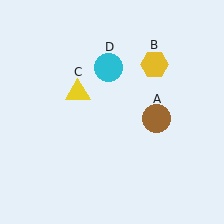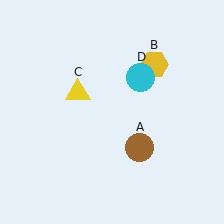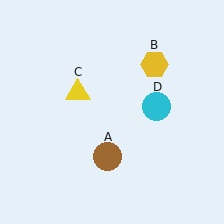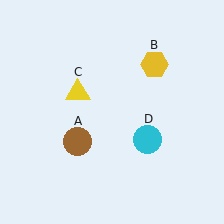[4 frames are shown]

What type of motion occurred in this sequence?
The brown circle (object A), cyan circle (object D) rotated clockwise around the center of the scene.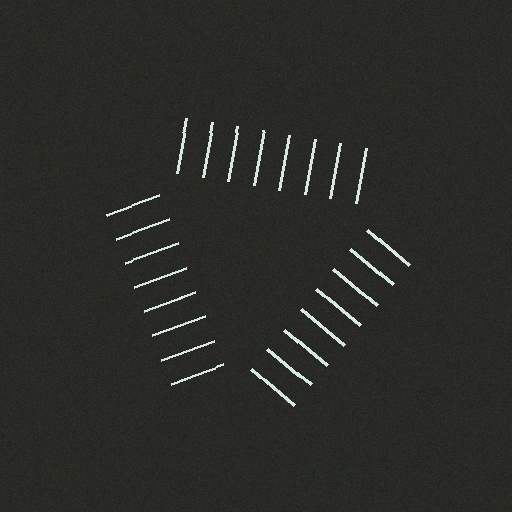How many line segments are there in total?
24 — 8 along each of the 3 edges.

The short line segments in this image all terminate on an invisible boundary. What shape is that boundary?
An illusory triangle — the line segments terminate on its edges but no continuous stroke is drawn.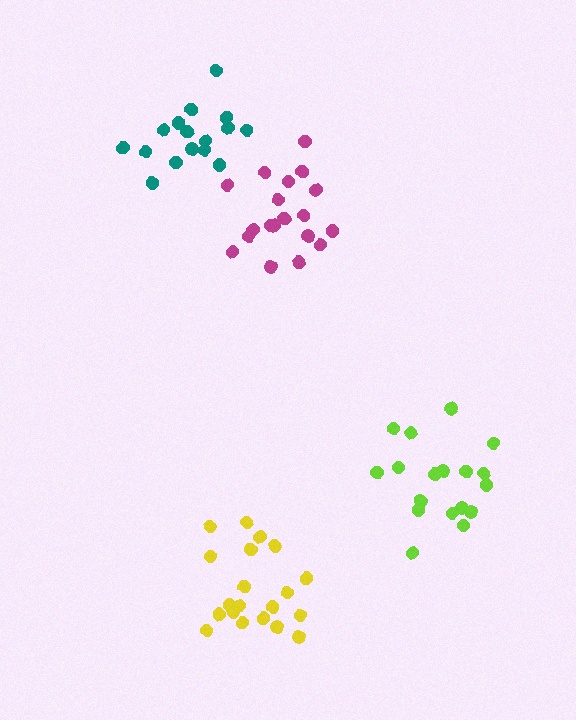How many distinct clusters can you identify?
There are 4 distinct clusters.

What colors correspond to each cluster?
The clusters are colored: magenta, teal, lime, yellow.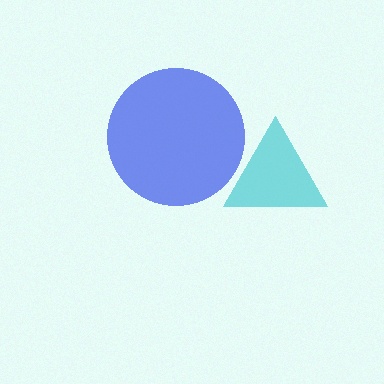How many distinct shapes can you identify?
There are 2 distinct shapes: a cyan triangle, a blue circle.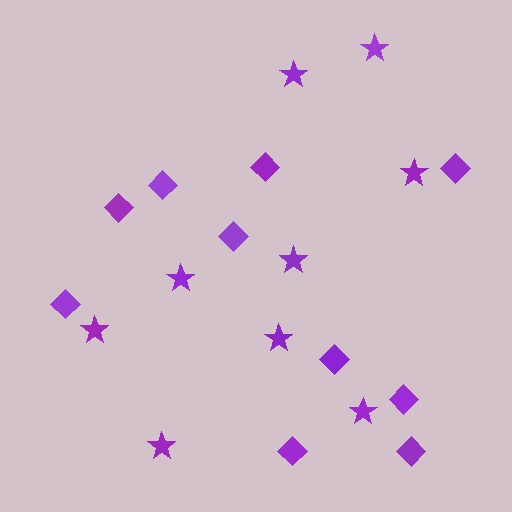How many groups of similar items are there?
There are 2 groups: one group of stars (9) and one group of diamonds (10).